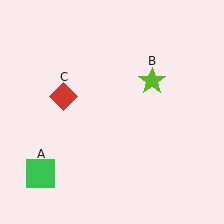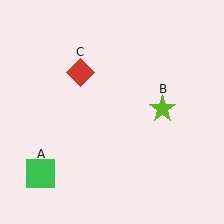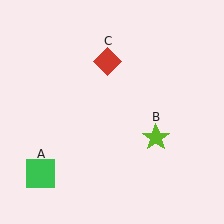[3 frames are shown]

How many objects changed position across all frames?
2 objects changed position: lime star (object B), red diamond (object C).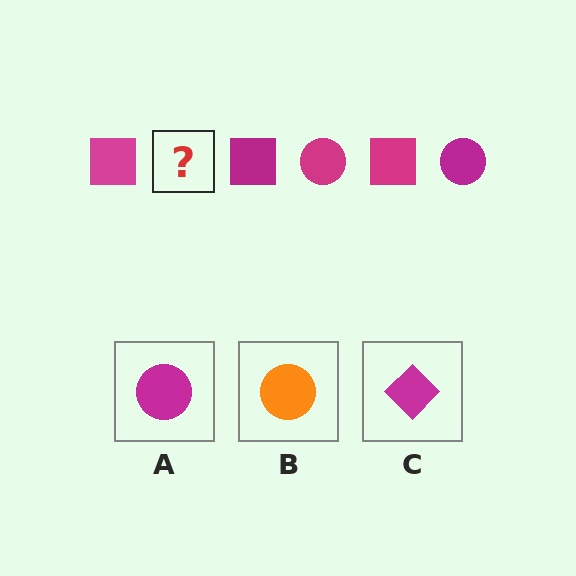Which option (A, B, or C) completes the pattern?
A.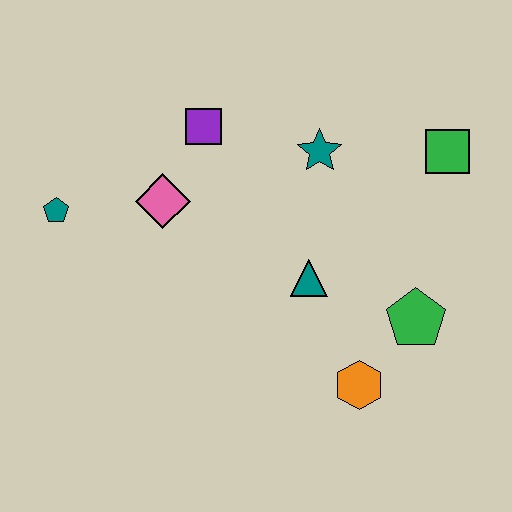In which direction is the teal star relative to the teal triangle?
The teal star is above the teal triangle.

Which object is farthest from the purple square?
The orange hexagon is farthest from the purple square.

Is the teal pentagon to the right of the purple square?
No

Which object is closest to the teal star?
The purple square is closest to the teal star.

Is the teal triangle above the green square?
No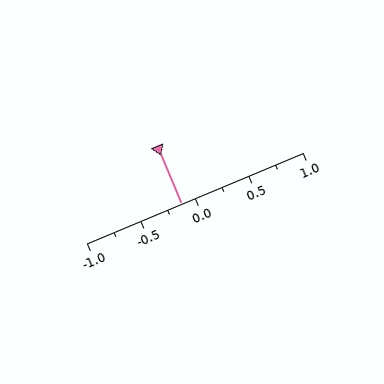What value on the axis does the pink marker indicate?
The marker indicates approximately -0.12.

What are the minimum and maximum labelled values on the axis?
The axis runs from -1.0 to 1.0.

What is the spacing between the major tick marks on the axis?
The major ticks are spaced 0.5 apart.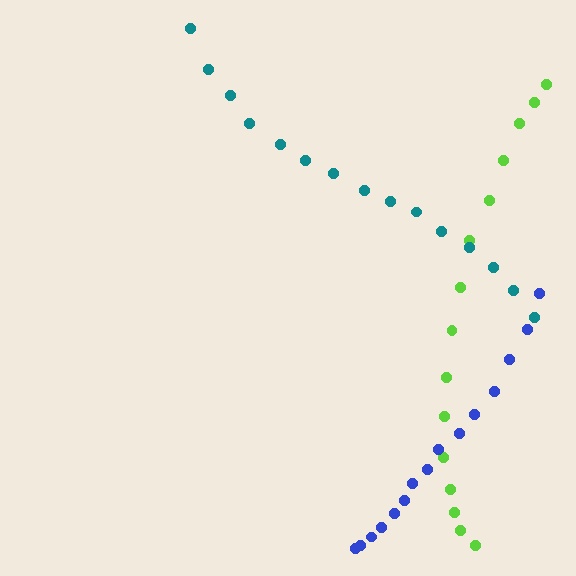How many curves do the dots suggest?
There are 3 distinct paths.